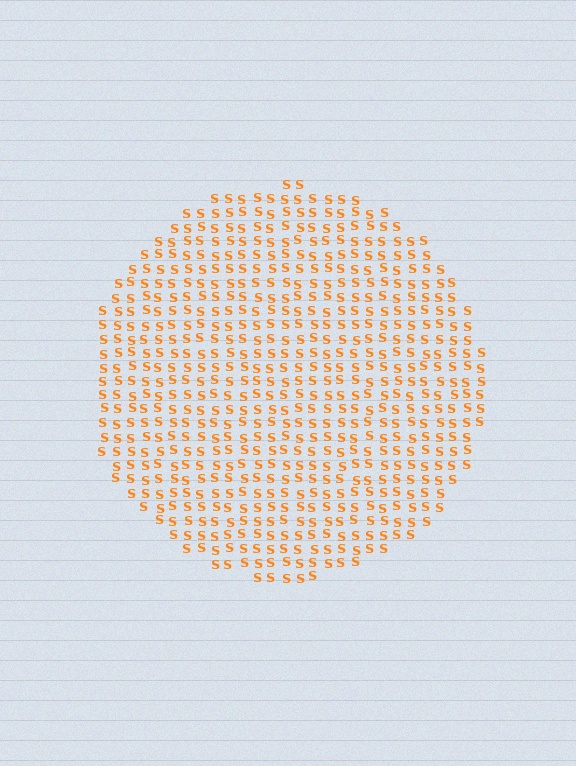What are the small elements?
The small elements are letter S's.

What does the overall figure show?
The overall figure shows a circle.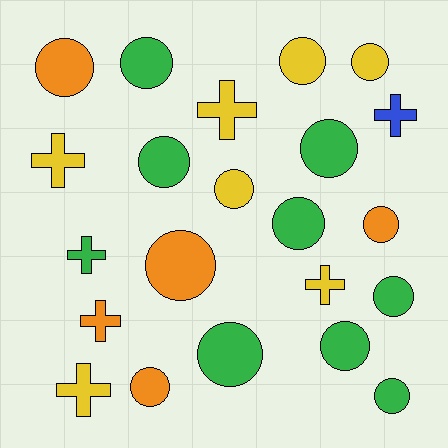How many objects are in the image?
There are 22 objects.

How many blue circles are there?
There are no blue circles.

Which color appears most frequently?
Green, with 9 objects.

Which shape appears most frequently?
Circle, with 15 objects.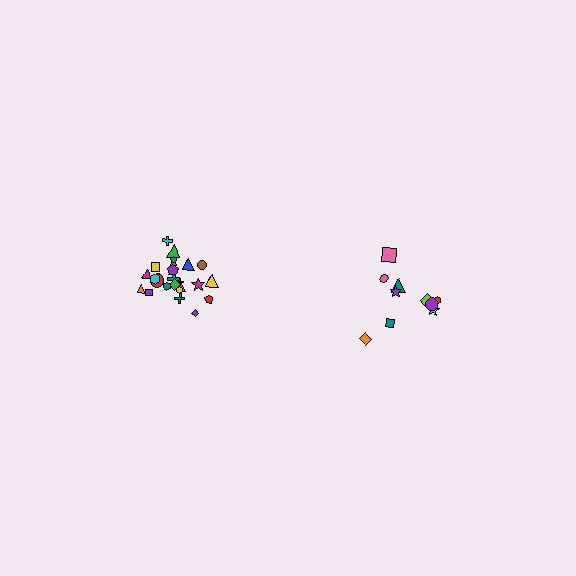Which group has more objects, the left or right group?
The left group.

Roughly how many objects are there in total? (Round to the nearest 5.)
Roughly 35 objects in total.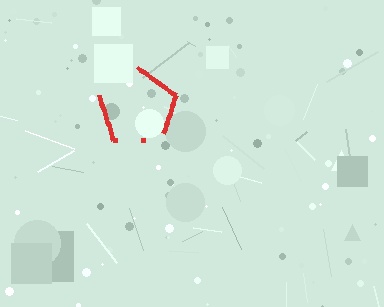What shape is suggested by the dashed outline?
The dashed outline suggests a pentagon.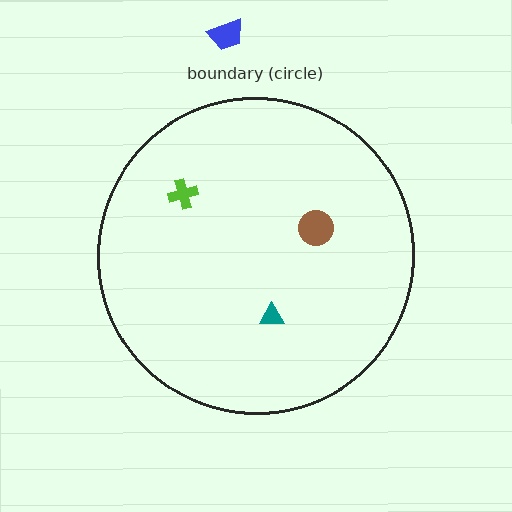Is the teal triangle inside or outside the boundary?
Inside.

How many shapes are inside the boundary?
3 inside, 1 outside.